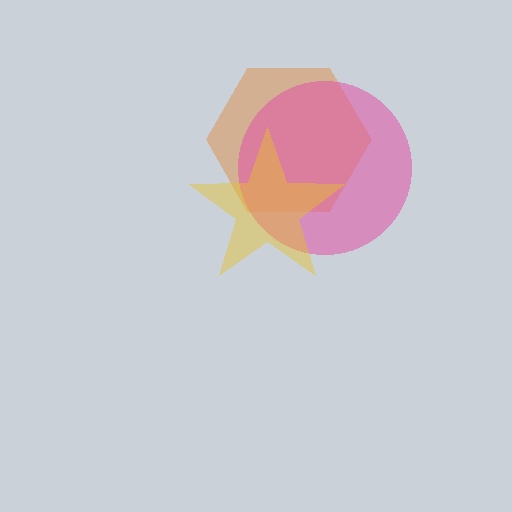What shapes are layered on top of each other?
The layered shapes are: an orange hexagon, a pink circle, a yellow star.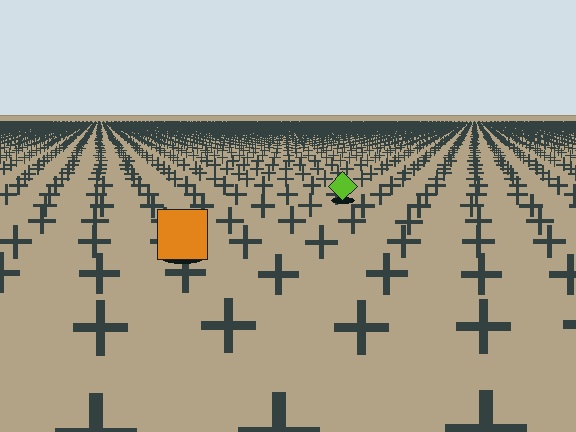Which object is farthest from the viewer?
The lime diamond is farthest from the viewer. It appears smaller and the ground texture around it is denser.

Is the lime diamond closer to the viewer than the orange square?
No. The orange square is closer — you can tell from the texture gradient: the ground texture is coarser near it.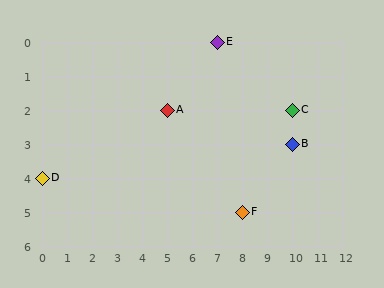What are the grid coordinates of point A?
Point A is at grid coordinates (5, 2).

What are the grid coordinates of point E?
Point E is at grid coordinates (7, 0).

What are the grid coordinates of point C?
Point C is at grid coordinates (10, 2).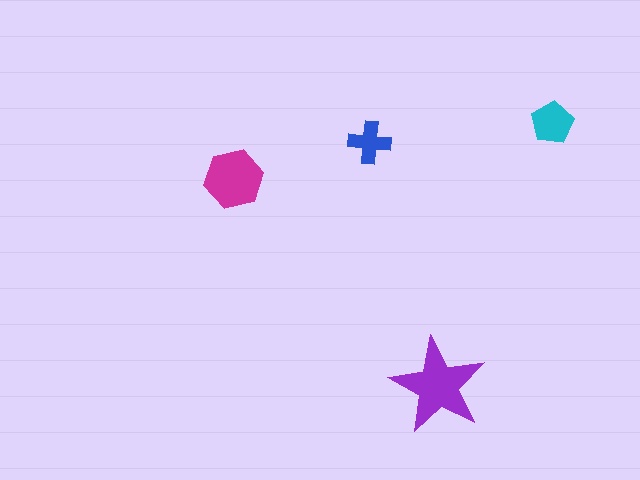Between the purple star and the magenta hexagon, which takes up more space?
The purple star.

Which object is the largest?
The purple star.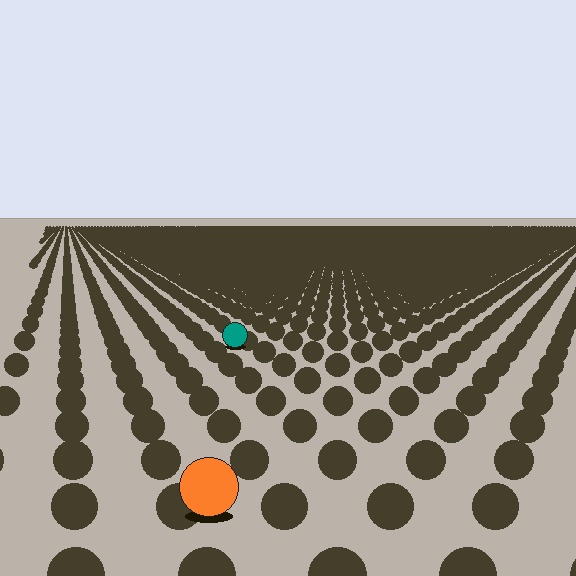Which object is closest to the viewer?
The orange circle is closest. The texture marks near it are larger and more spread out.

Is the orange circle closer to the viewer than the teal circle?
Yes. The orange circle is closer — you can tell from the texture gradient: the ground texture is coarser near it.